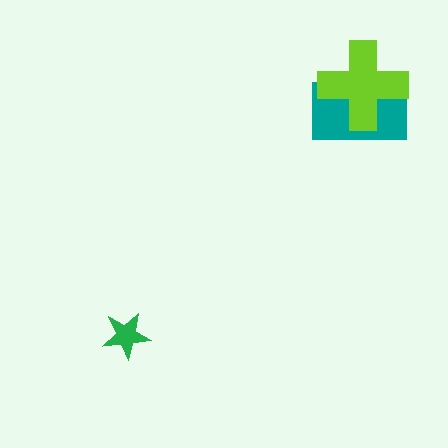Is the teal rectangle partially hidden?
Yes, it is partially covered by another shape.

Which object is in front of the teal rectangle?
The lime cross is in front of the teal rectangle.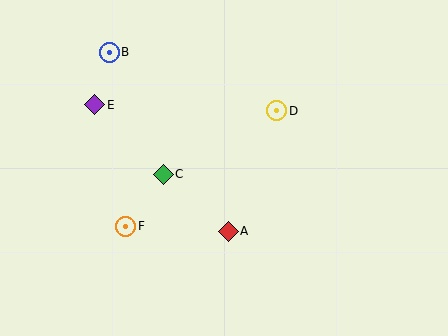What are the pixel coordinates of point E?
Point E is at (95, 105).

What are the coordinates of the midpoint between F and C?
The midpoint between F and C is at (144, 200).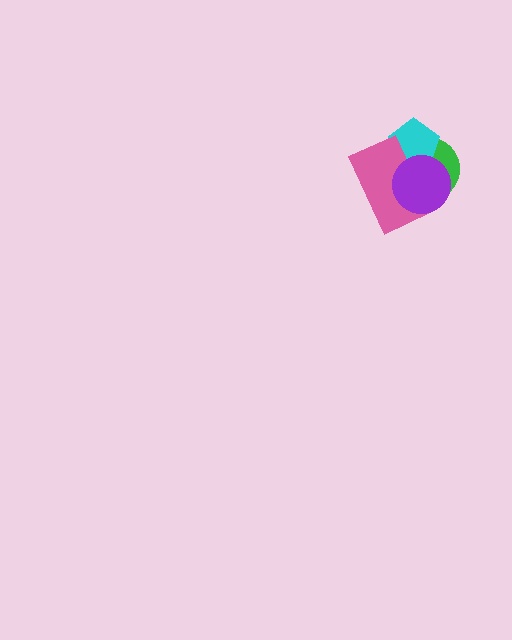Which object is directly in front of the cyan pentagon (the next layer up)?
The pink rectangle is directly in front of the cyan pentagon.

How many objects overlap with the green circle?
3 objects overlap with the green circle.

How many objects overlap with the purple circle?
3 objects overlap with the purple circle.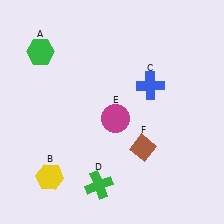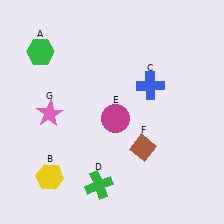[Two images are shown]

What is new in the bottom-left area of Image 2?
A pink star (G) was added in the bottom-left area of Image 2.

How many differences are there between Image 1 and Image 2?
There is 1 difference between the two images.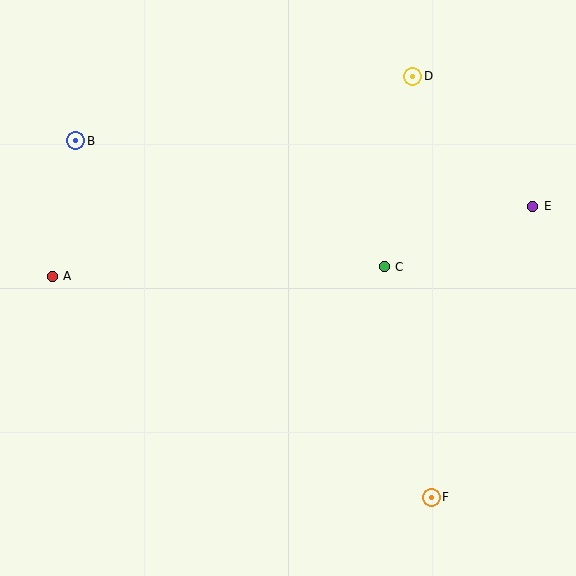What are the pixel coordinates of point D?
Point D is at (412, 76).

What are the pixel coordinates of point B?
Point B is at (76, 141).